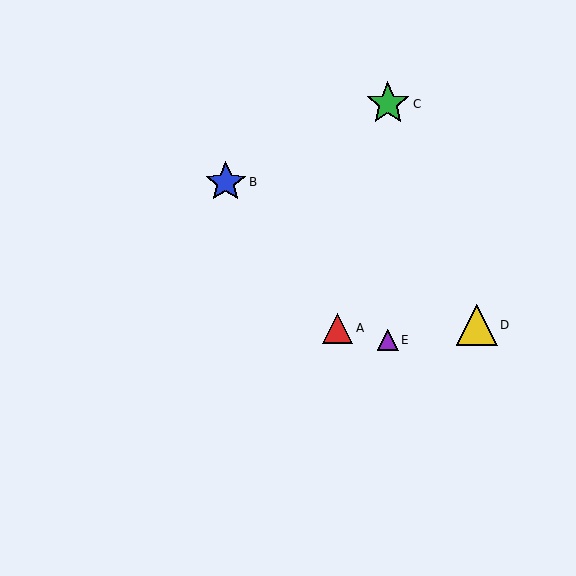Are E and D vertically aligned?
No, E is at x≈388 and D is at x≈477.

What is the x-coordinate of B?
Object B is at x≈226.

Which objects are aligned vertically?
Objects C, E are aligned vertically.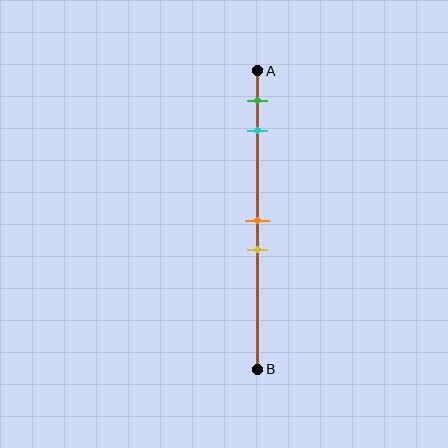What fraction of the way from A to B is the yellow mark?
The yellow mark is approximately 60% (0.6) of the way from A to B.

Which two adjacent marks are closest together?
The orange and yellow marks are the closest adjacent pair.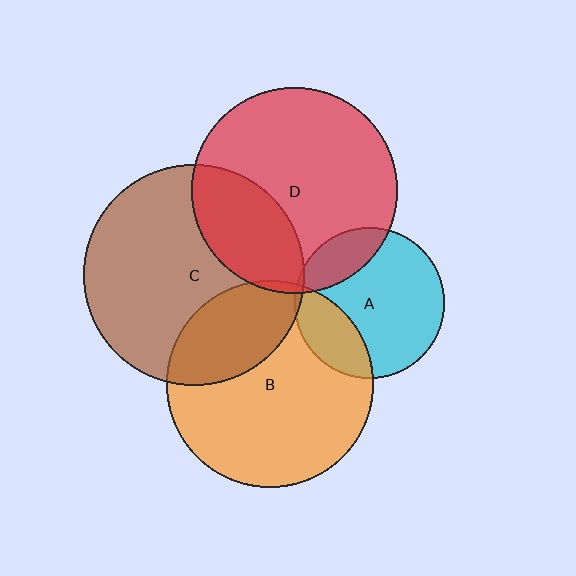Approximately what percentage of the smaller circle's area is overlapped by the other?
Approximately 20%.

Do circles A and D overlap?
Yes.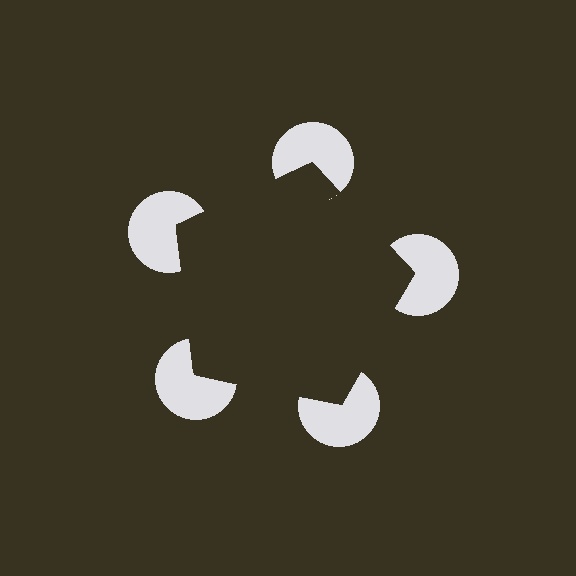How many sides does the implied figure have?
5 sides.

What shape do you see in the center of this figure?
An illusory pentagon — its edges are inferred from the aligned wedge cuts in the pac-man discs, not physically drawn.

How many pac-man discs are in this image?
There are 5 — one at each vertex of the illusory pentagon.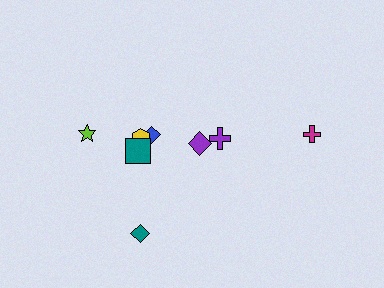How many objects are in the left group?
There are 5 objects.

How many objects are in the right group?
There are 3 objects.